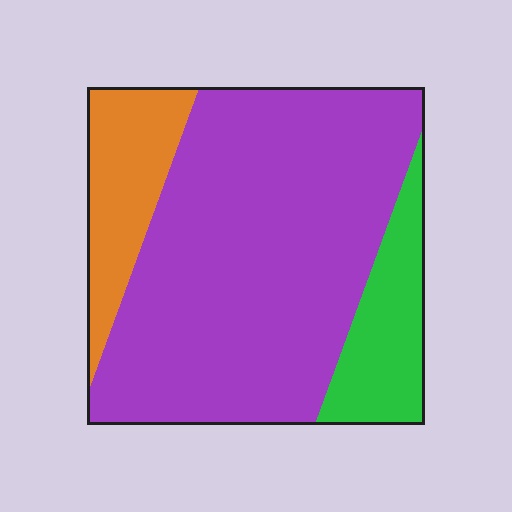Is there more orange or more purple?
Purple.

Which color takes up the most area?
Purple, at roughly 70%.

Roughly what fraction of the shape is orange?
Orange takes up less than a quarter of the shape.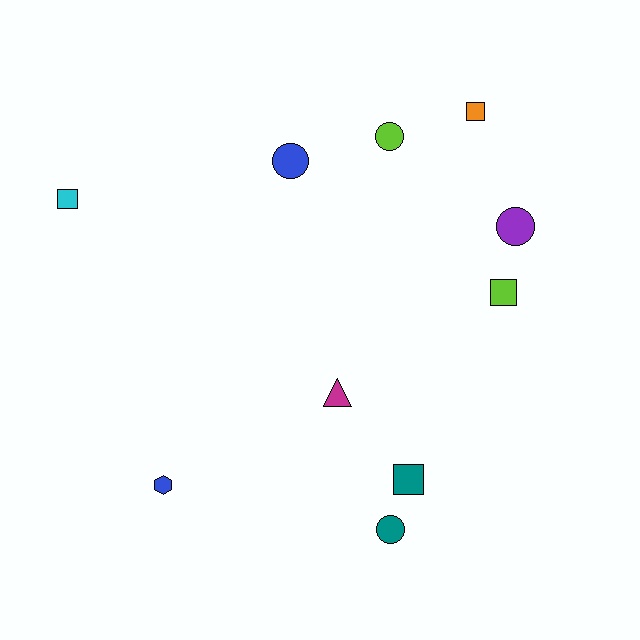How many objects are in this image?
There are 10 objects.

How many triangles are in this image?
There is 1 triangle.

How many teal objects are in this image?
There are 2 teal objects.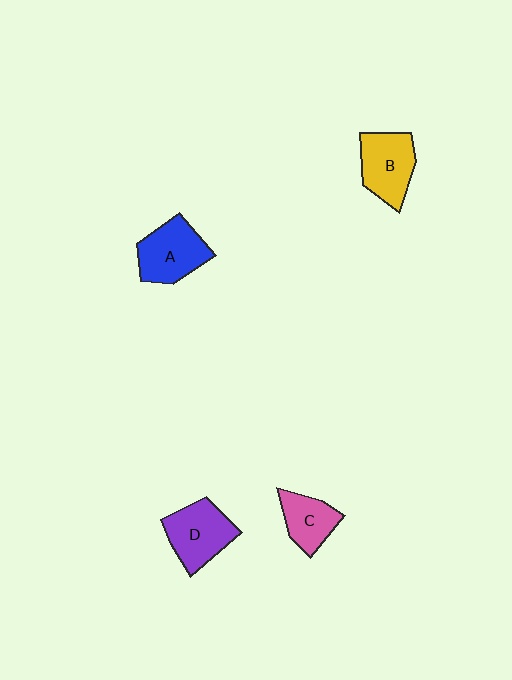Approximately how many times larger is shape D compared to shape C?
Approximately 1.4 times.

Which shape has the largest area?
Shape A (blue).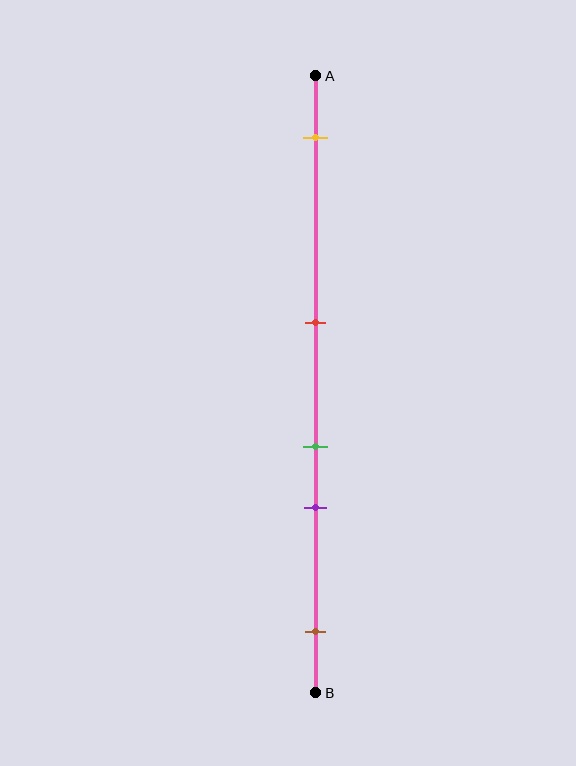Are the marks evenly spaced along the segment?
No, the marks are not evenly spaced.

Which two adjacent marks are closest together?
The green and purple marks are the closest adjacent pair.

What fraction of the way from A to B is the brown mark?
The brown mark is approximately 90% (0.9) of the way from A to B.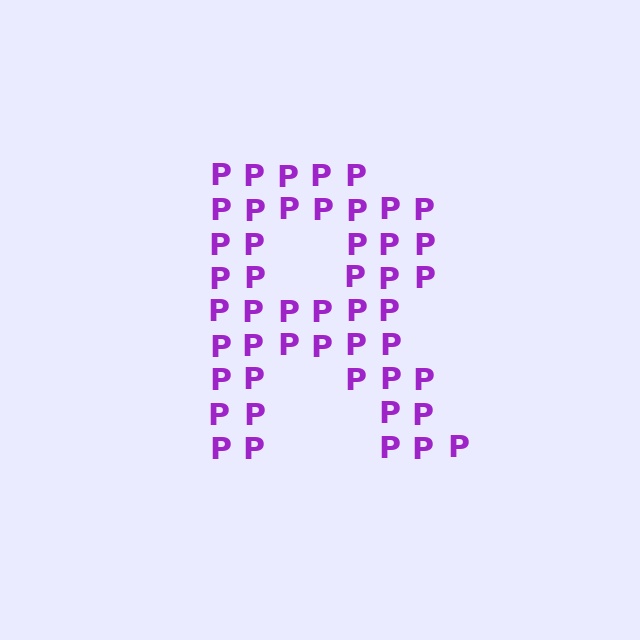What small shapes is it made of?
It is made of small letter P's.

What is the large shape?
The large shape is the letter R.